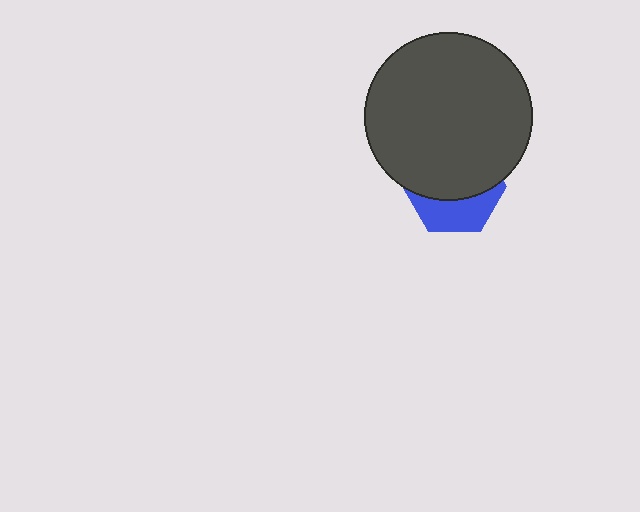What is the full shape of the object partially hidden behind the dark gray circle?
The partially hidden object is a blue hexagon.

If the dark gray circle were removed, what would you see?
You would see the complete blue hexagon.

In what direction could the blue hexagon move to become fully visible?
The blue hexagon could move down. That would shift it out from behind the dark gray circle entirely.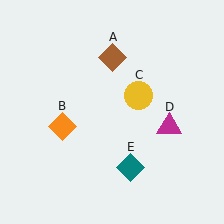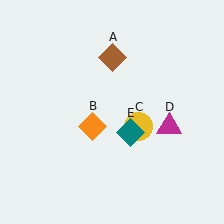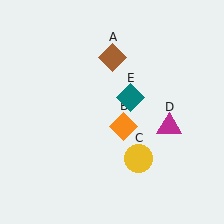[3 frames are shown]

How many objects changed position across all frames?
3 objects changed position: orange diamond (object B), yellow circle (object C), teal diamond (object E).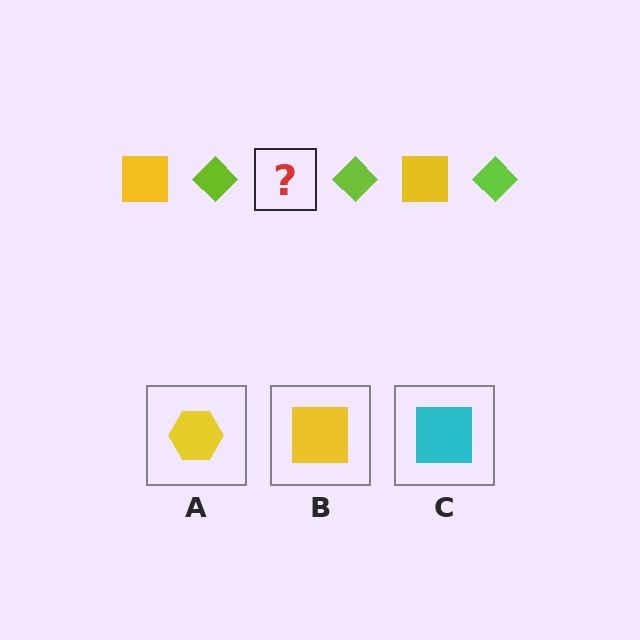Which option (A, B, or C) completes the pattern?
B.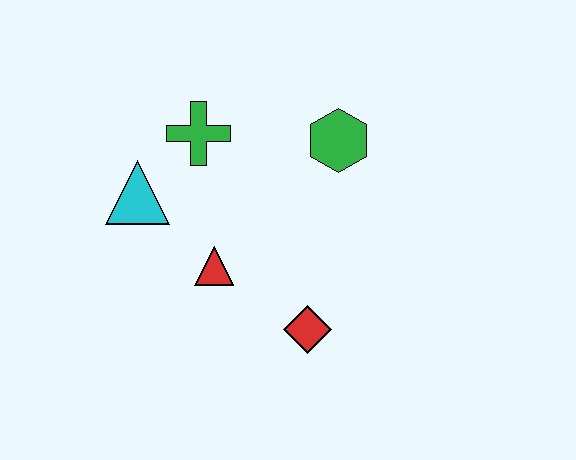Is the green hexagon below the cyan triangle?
No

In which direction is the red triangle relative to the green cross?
The red triangle is below the green cross.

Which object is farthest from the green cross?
The red diamond is farthest from the green cross.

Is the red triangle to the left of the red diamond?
Yes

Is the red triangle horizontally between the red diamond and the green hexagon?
No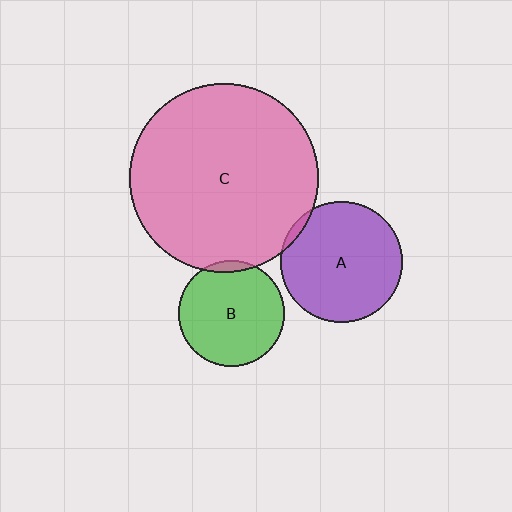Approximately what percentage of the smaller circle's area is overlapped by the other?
Approximately 5%.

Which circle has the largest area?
Circle C (pink).